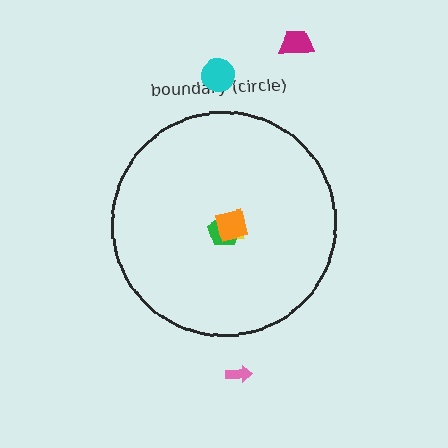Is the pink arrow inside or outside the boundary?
Outside.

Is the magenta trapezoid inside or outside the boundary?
Outside.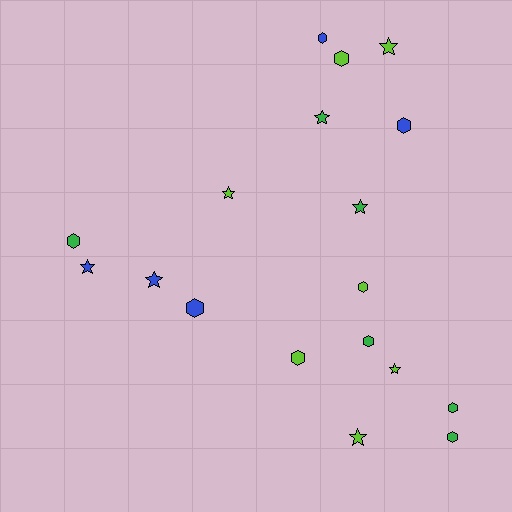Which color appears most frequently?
Lime, with 7 objects.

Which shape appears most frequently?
Hexagon, with 10 objects.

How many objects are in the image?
There are 18 objects.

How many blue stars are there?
There are 2 blue stars.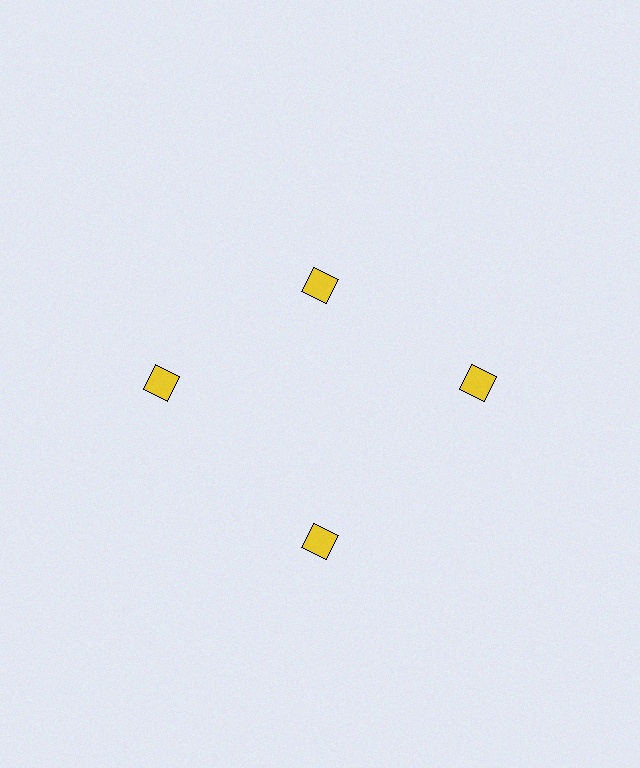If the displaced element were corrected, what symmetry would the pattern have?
It would have 4-fold rotational symmetry — the pattern would map onto itself every 90 degrees.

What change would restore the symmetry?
The symmetry would be restored by moving it outward, back onto the ring so that all 4 diamonds sit at equal angles and equal distance from the center.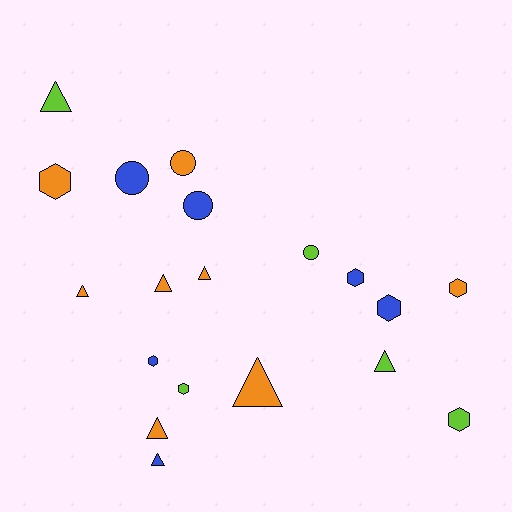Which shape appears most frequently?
Triangle, with 8 objects.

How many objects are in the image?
There are 19 objects.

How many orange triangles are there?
There are 5 orange triangles.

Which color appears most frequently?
Orange, with 8 objects.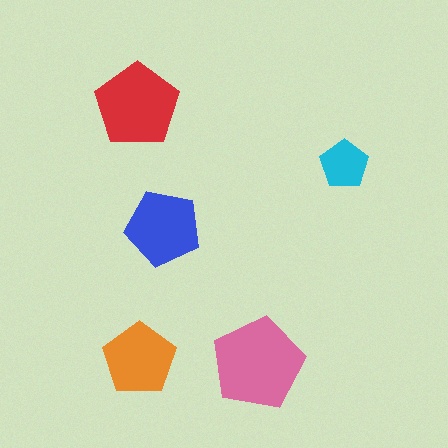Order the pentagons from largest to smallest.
the pink one, the red one, the blue one, the orange one, the cyan one.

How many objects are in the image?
There are 5 objects in the image.